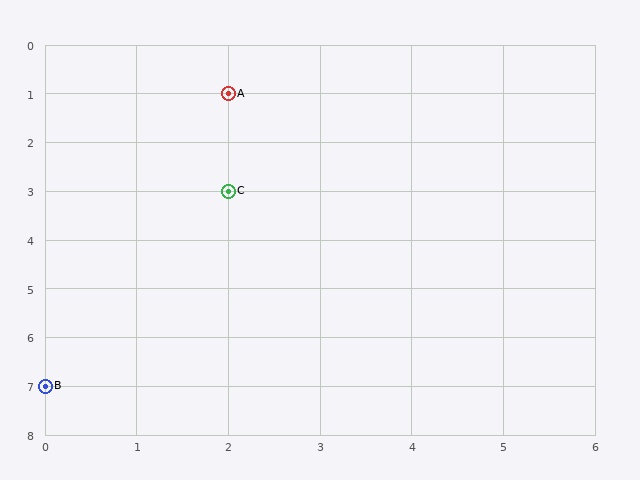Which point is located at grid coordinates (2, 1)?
Point A is at (2, 1).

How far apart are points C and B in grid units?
Points C and B are 2 columns and 4 rows apart (about 4.5 grid units diagonally).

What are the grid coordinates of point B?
Point B is at grid coordinates (0, 7).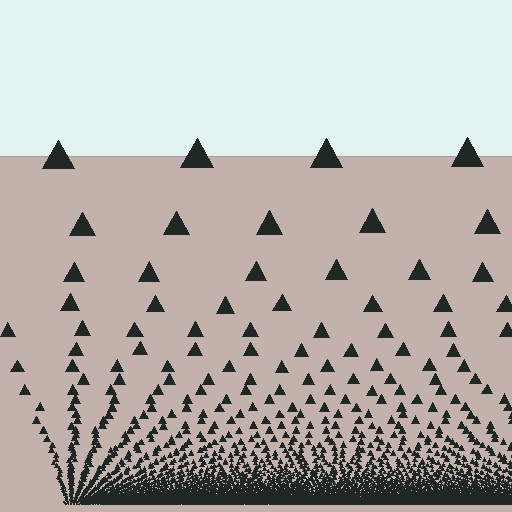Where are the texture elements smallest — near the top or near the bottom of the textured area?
Near the bottom.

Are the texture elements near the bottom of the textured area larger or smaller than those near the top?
Smaller. The gradient is inverted — elements near the bottom are smaller and denser.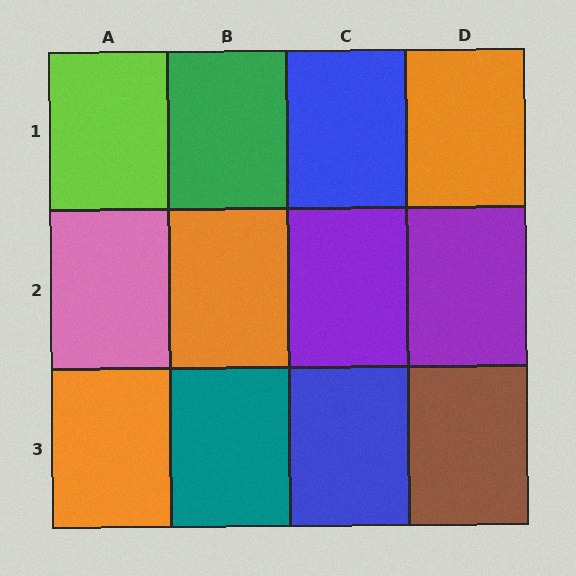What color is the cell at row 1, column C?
Blue.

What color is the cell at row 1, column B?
Green.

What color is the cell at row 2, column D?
Purple.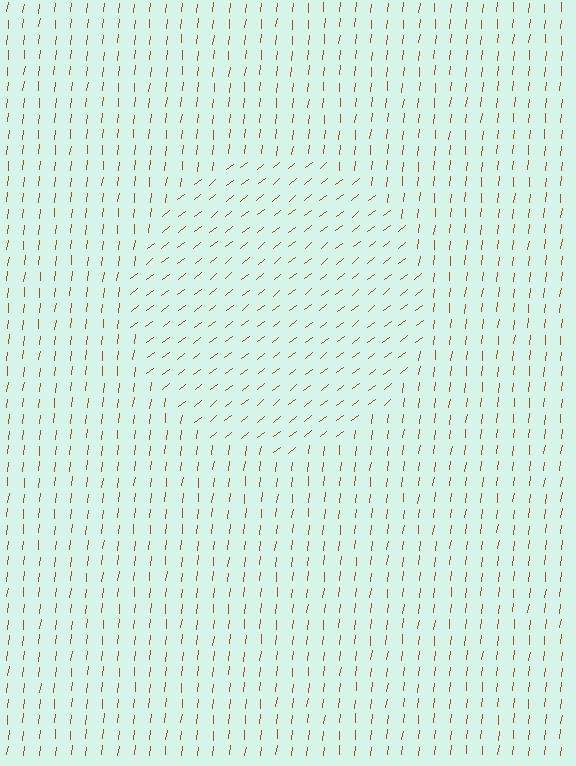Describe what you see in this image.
The image is filled with small brown line segments. A circle region in the image has lines oriented differently from the surrounding lines, creating a visible texture boundary.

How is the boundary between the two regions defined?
The boundary is defined purely by a change in line orientation (approximately 45 degrees difference). All lines are the same color and thickness.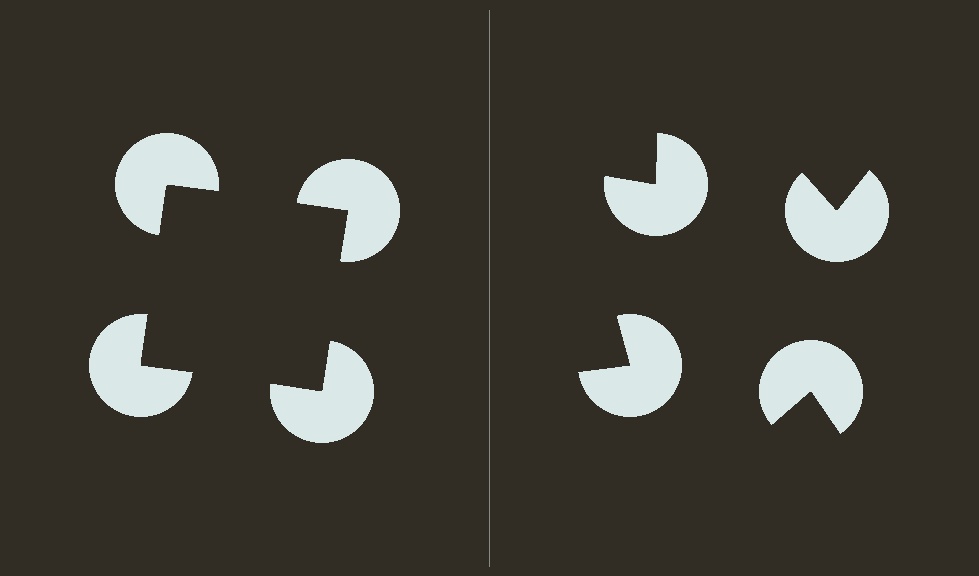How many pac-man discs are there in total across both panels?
8 — 4 on each side.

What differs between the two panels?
The pac-man discs are positioned identically on both sides; only the wedge orientations differ. On the left they align to a square; on the right they are misaligned.